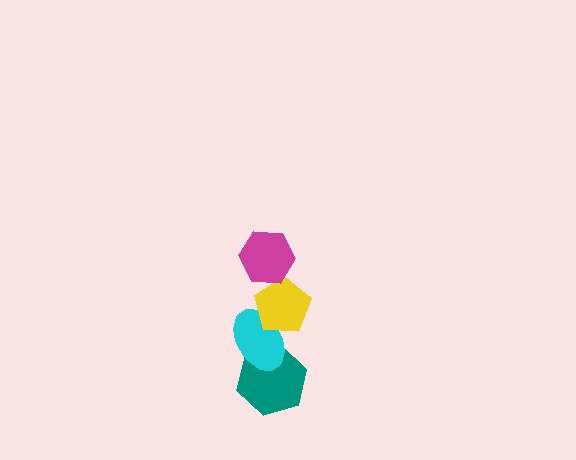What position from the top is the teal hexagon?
The teal hexagon is 4th from the top.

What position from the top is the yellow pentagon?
The yellow pentagon is 2nd from the top.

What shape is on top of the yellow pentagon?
The magenta hexagon is on top of the yellow pentagon.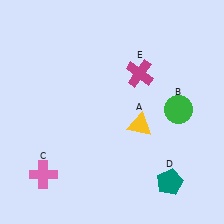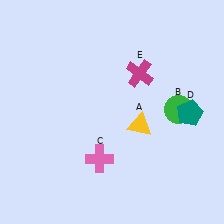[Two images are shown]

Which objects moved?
The objects that moved are: the pink cross (C), the teal pentagon (D).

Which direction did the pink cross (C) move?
The pink cross (C) moved right.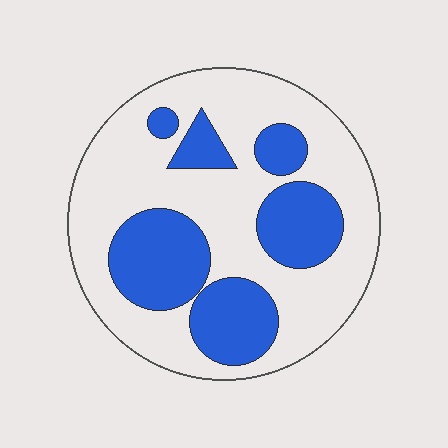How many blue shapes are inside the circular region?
6.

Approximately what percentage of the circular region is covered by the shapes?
Approximately 35%.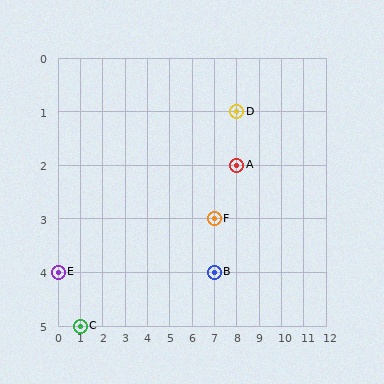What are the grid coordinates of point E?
Point E is at grid coordinates (0, 4).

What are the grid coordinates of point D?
Point D is at grid coordinates (8, 1).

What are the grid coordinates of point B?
Point B is at grid coordinates (7, 4).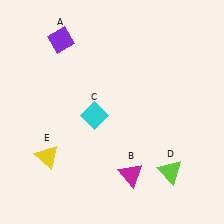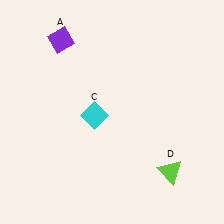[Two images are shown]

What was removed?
The yellow triangle (E), the magenta triangle (B) were removed in Image 2.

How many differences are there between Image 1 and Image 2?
There are 2 differences between the two images.